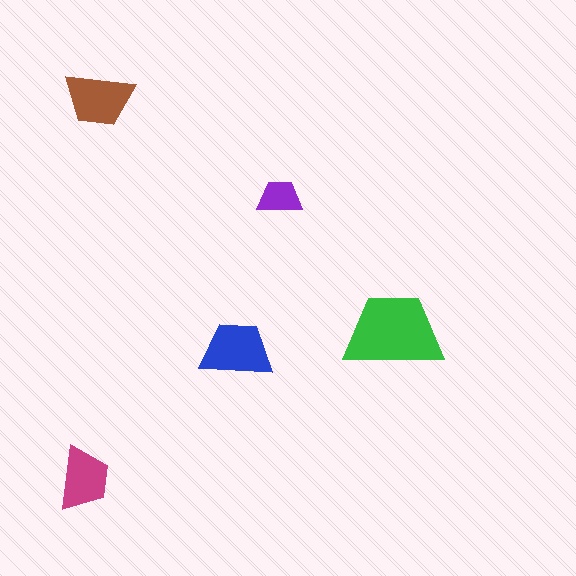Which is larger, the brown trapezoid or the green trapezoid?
The green one.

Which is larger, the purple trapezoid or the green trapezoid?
The green one.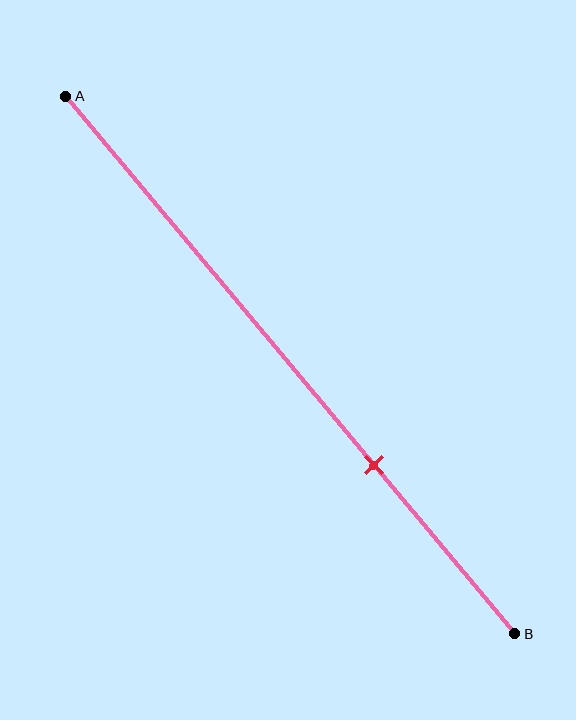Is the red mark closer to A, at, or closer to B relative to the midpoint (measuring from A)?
The red mark is closer to point B than the midpoint of segment AB.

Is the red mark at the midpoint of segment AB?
No, the mark is at about 70% from A, not at the 50% midpoint.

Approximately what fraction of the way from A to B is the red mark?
The red mark is approximately 70% of the way from A to B.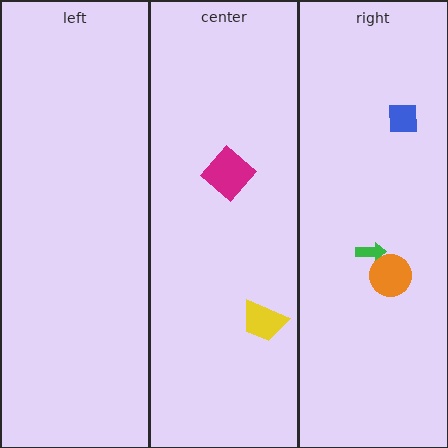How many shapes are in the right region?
3.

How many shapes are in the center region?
2.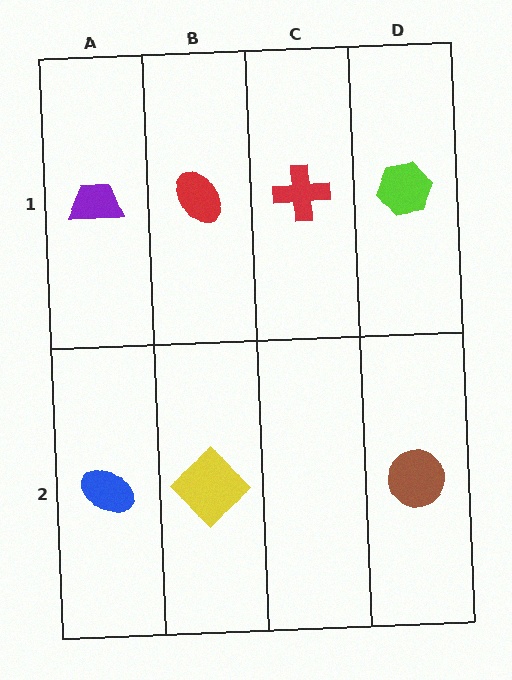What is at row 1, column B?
A red ellipse.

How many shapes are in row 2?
3 shapes.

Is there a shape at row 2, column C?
No, that cell is empty.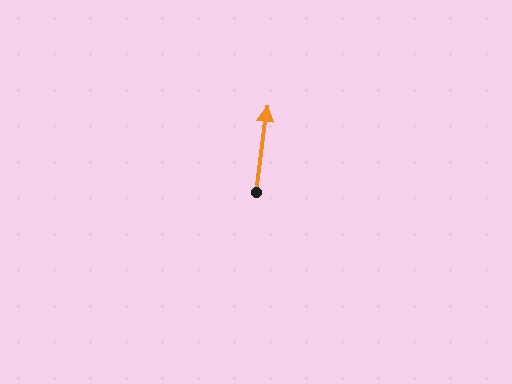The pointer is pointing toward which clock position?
Roughly 12 o'clock.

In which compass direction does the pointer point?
North.